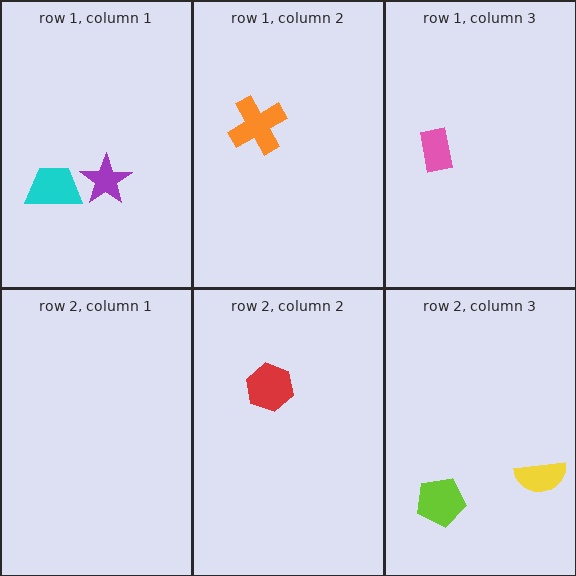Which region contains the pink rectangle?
The row 1, column 3 region.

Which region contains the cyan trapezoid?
The row 1, column 1 region.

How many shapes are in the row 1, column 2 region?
1.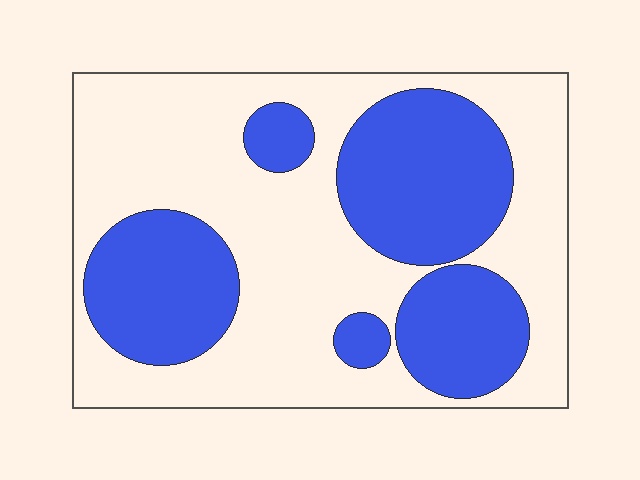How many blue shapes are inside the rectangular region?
5.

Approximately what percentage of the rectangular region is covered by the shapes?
Approximately 40%.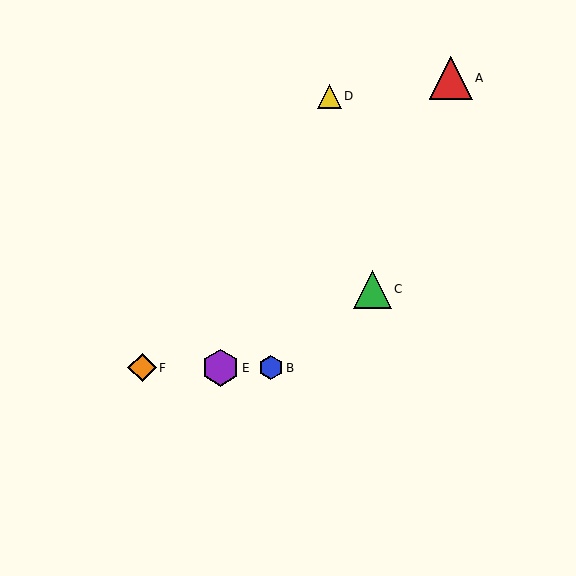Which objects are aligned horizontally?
Objects B, E, F are aligned horizontally.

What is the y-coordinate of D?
Object D is at y≈96.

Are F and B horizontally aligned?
Yes, both are at y≈368.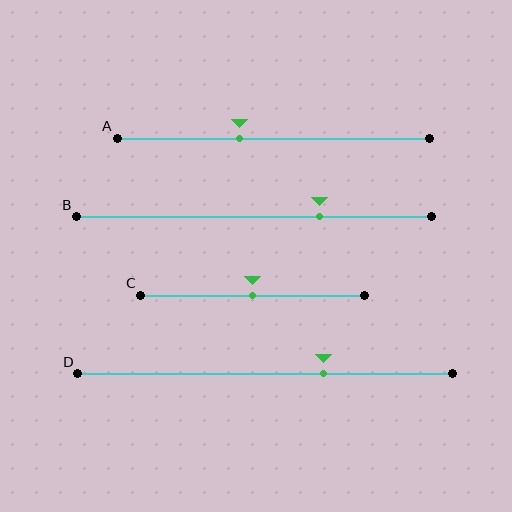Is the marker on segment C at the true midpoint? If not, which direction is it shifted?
Yes, the marker on segment C is at the true midpoint.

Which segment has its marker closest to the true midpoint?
Segment C has its marker closest to the true midpoint.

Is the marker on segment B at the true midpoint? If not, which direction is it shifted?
No, the marker on segment B is shifted to the right by about 18% of the segment length.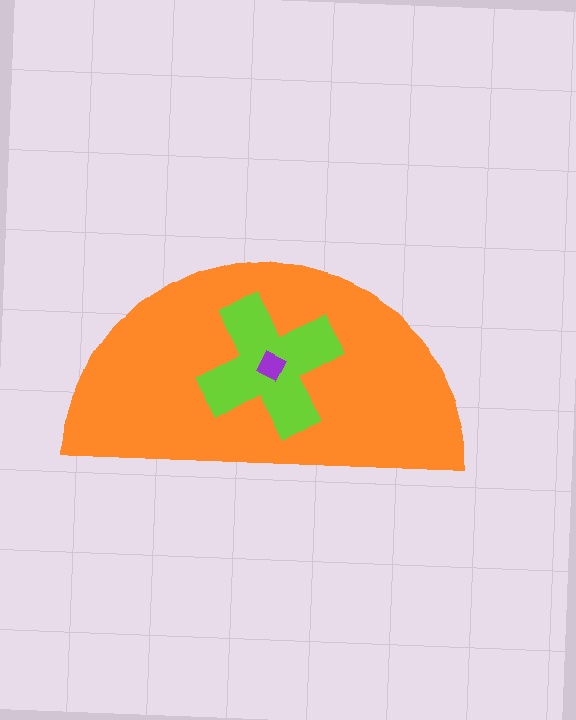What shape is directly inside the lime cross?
The purple square.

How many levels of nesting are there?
3.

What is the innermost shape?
The purple square.